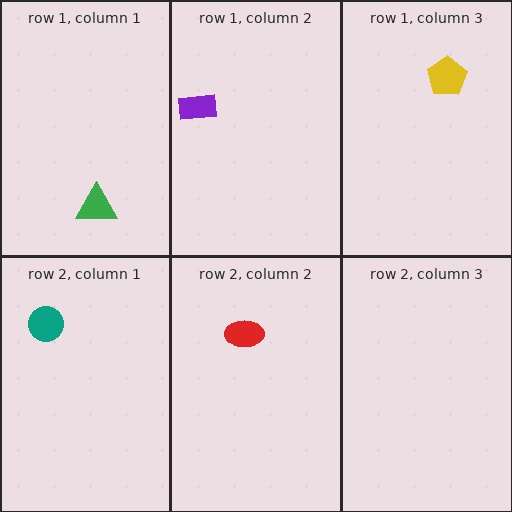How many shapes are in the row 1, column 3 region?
1.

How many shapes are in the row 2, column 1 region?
1.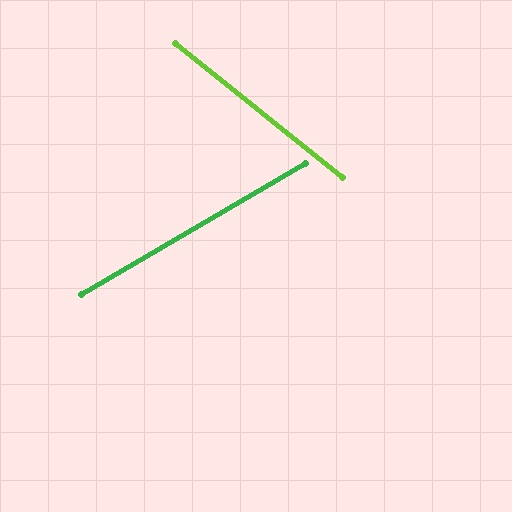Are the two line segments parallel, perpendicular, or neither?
Neither parallel nor perpendicular — they differ by about 69°.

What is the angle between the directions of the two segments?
Approximately 69 degrees.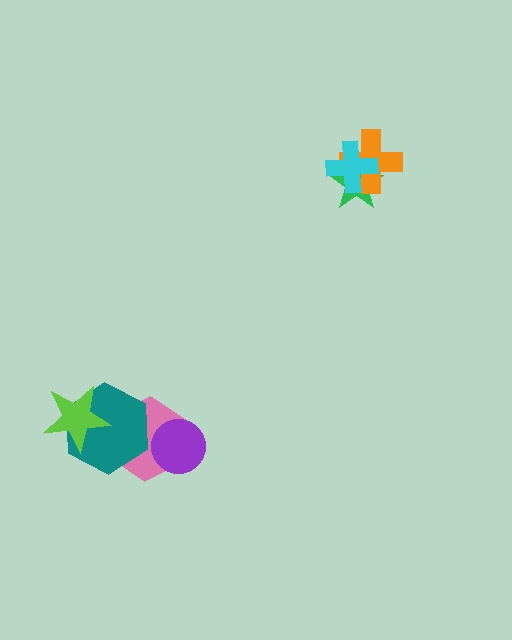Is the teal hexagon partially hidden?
Yes, it is partially covered by another shape.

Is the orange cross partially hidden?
Yes, it is partially covered by another shape.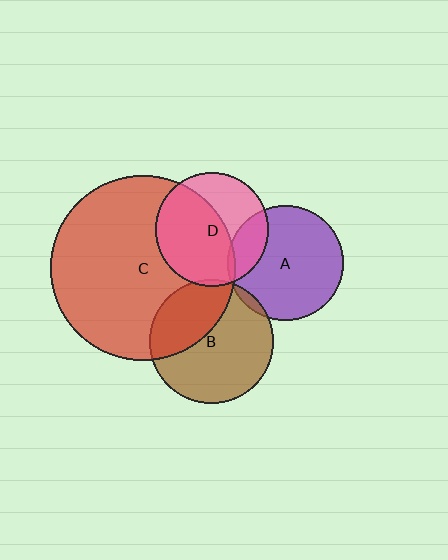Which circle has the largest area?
Circle C (red).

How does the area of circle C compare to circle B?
Approximately 2.2 times.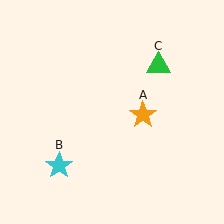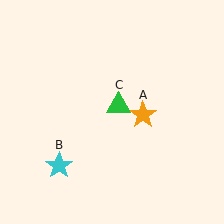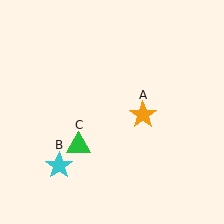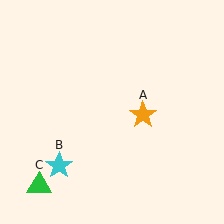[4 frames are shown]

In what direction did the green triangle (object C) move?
The green triangle (object C) moved down and to the left.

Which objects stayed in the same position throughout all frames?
Orange star (object A) and cyan star (object B) remained stationary.